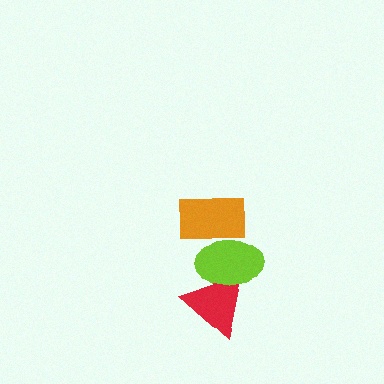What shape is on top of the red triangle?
The lime ellipse is on top of the red triangle.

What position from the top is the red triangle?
The red triangle is 3rd from the top.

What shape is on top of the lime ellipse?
The orange rectangle is on top of the lime ellipse.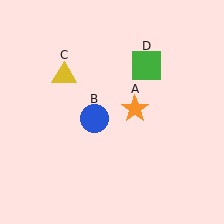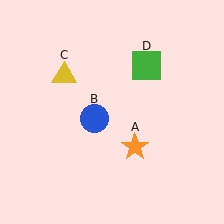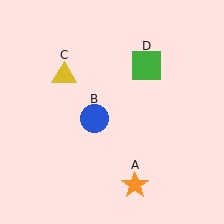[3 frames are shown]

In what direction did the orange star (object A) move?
The orange star (object A) moved down.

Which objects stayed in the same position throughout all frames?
Blue circle (object B) and yellow triangle (object C) and green square (object D) remained stationary.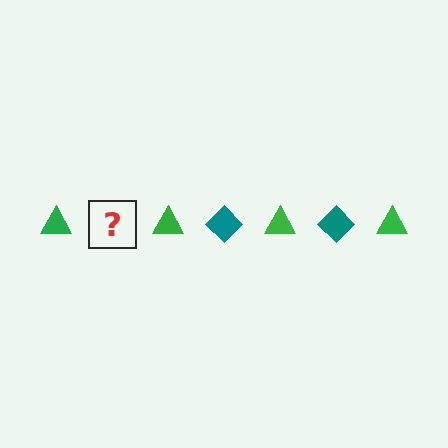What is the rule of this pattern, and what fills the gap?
The rule is that the pattern alternates between green triangle and teal diamond. The gap should be filled with a teal diamond.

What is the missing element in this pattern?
The missing element is a teal diamond.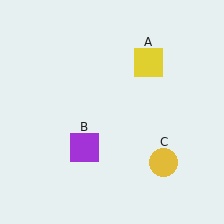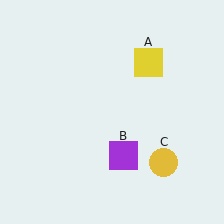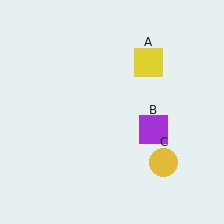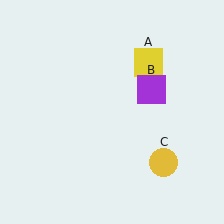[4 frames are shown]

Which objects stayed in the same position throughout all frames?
Yellow square (object A) and yellow circle (object C) remained stationary.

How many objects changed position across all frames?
1 object changed position: purple square (object B).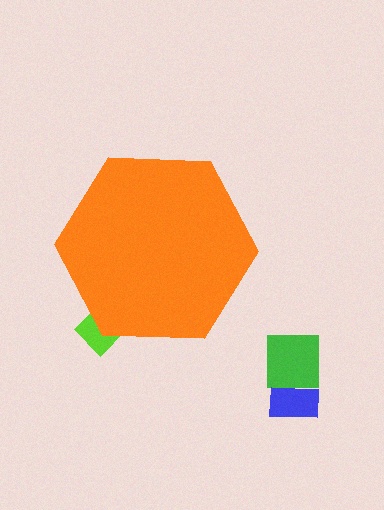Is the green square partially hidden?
No, the green square is fully visible.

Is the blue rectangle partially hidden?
No, the blue rectangle is fully visible.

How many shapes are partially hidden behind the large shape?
1 shape is partially hidden.